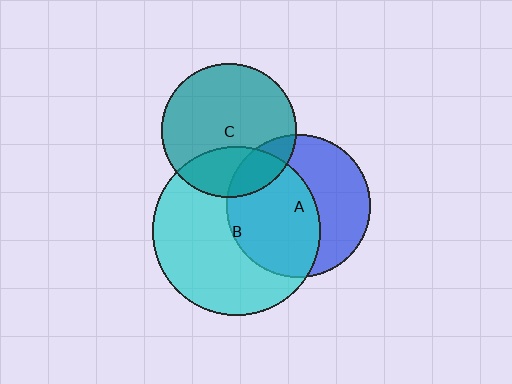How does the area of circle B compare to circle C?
Approximately 1.6 times.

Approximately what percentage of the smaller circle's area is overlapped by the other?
Approximately 55%.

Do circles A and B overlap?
Yes.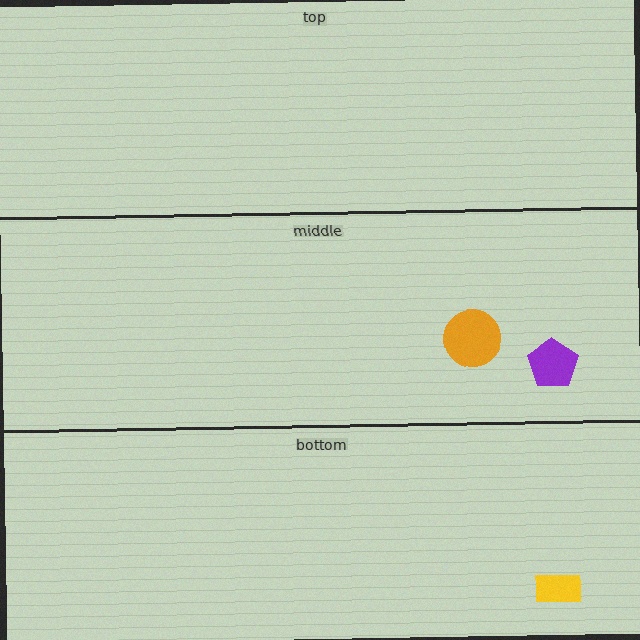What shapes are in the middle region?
The purple pentagon, the orange circle.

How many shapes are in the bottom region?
1.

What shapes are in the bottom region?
The yellow rectangle.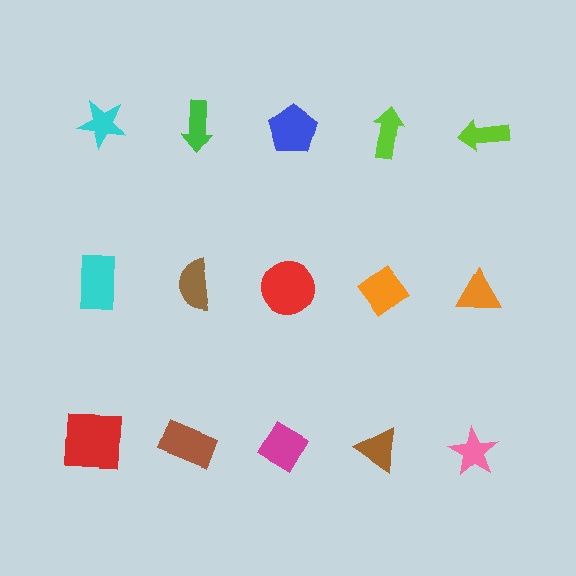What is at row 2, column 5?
An orange triangle.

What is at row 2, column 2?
A brown semicircle.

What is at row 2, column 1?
A cyan rectangle.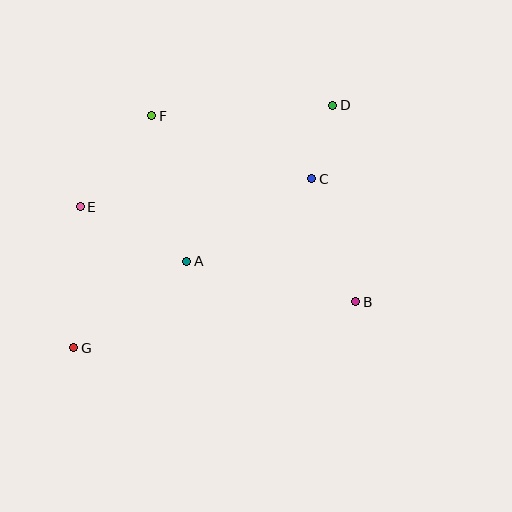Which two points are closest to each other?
Points C and D are closest to each other.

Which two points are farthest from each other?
Points D and G are farthest from each other.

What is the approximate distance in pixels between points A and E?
The distance between A and E is approximately 119 pixels.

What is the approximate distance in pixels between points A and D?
The distance between A and D is approximately 214 pixels.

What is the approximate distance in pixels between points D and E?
The distance between D and E is approximately 272 pixels.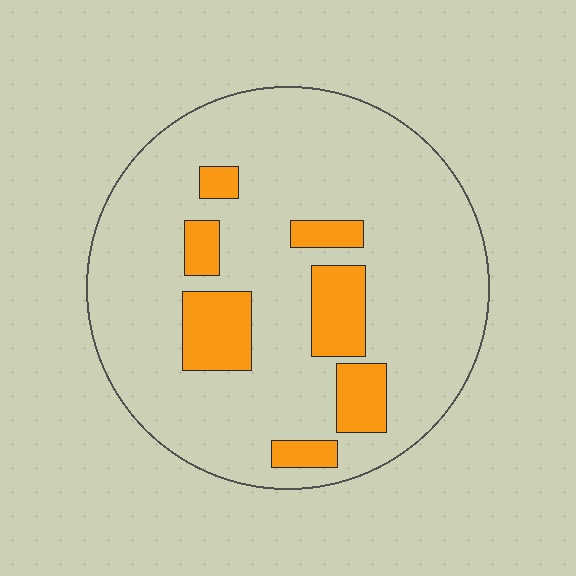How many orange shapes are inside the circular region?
7.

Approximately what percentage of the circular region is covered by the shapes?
Approximately 15%.